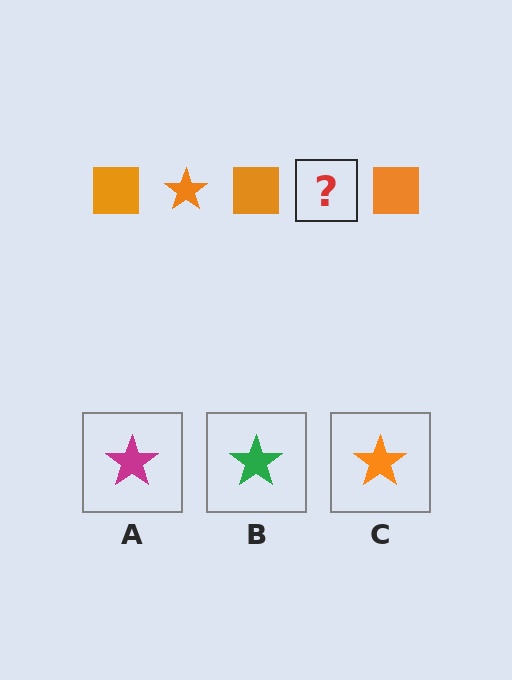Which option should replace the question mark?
Option C.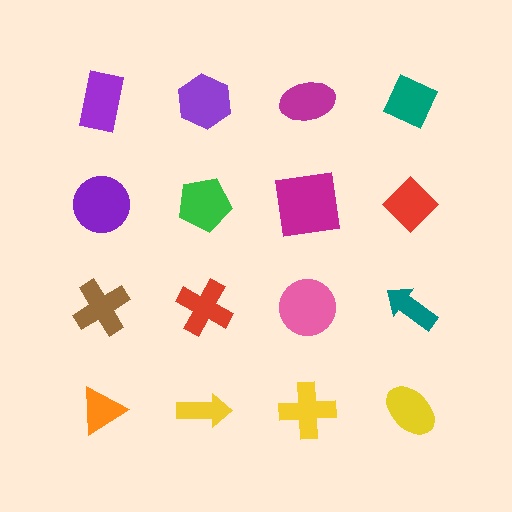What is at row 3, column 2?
A red cross.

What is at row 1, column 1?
A purple rectangle.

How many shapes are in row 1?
4 shapes.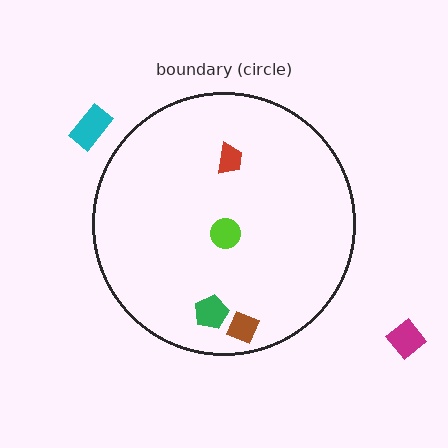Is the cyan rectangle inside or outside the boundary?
Outside.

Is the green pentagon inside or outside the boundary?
Inside.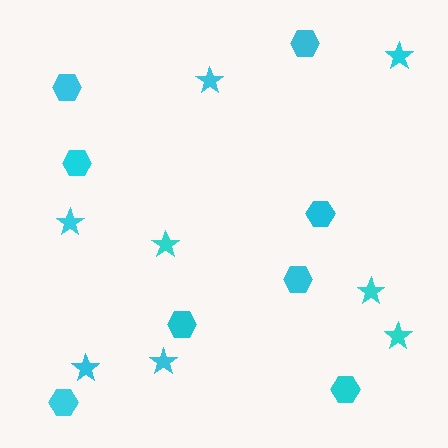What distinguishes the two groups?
There are 2 groups: one group of stars (8) and one group of hexagons (8).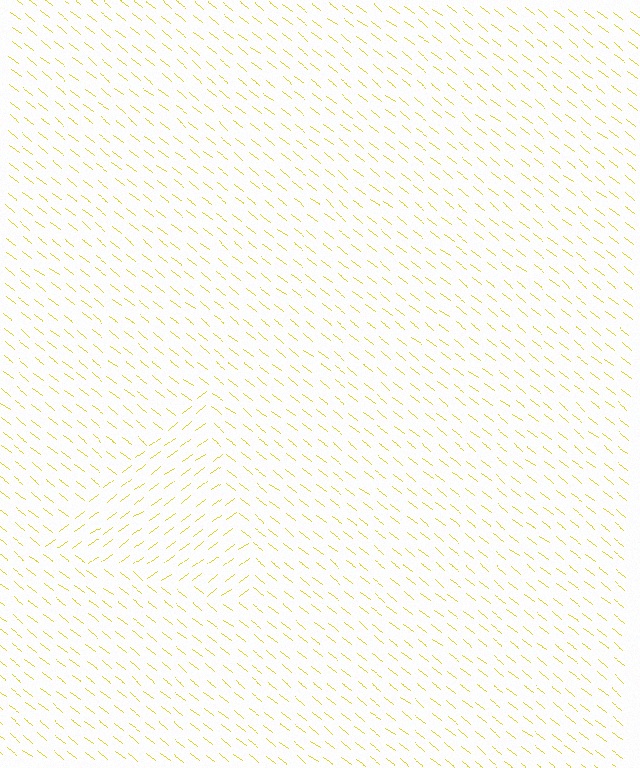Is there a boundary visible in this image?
Yes, there is a texture boundary formed by a change in line orientation.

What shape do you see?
I see a triangle.